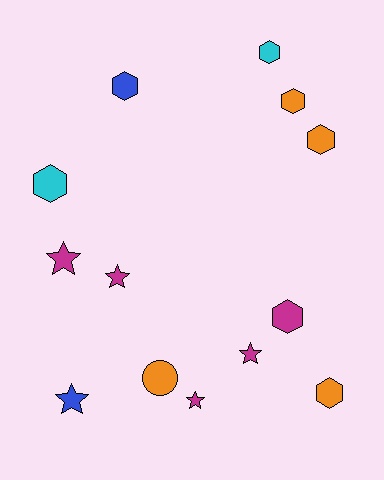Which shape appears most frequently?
Hexagon, with 7 objects.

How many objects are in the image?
There are 13 objects.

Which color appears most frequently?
Magenta, with 5 objects.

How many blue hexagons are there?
There is 1 blue hexagon.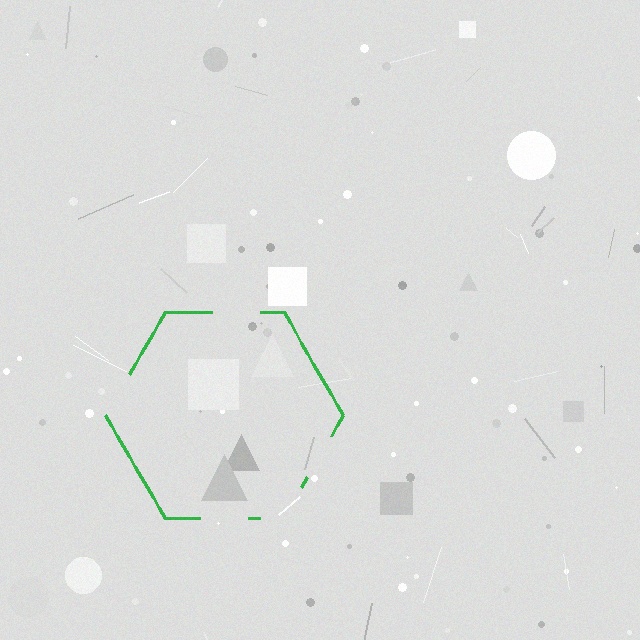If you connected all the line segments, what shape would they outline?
They would outline a hexagon.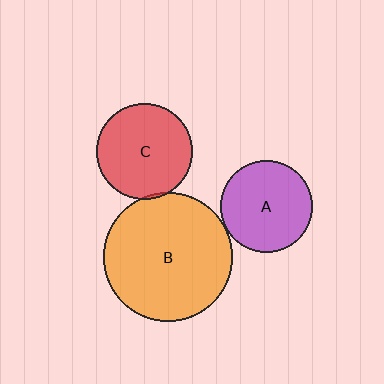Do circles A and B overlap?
Yes.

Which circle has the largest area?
Circle B (orange).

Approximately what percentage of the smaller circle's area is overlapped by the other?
Approximately 5%.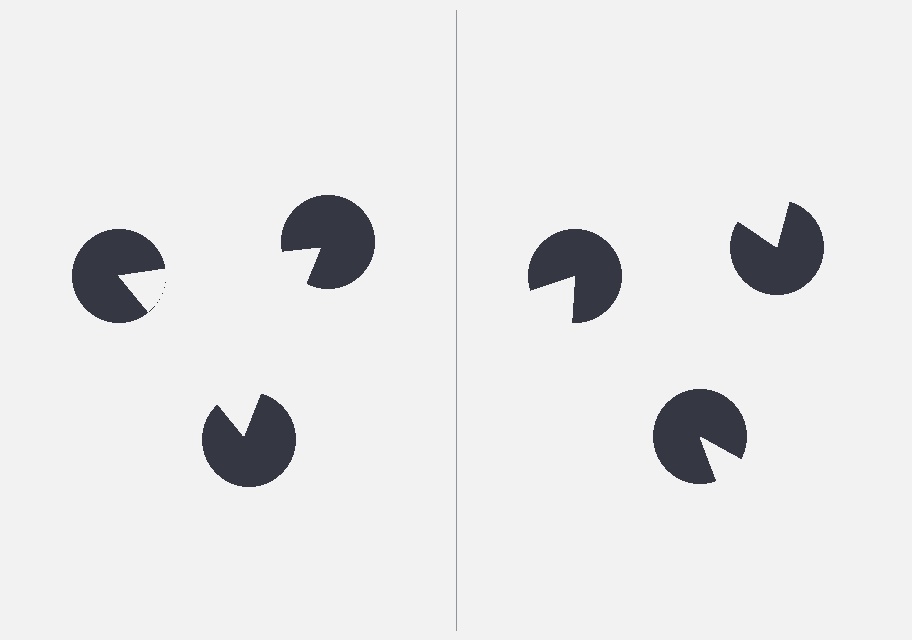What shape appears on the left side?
An illusory triangle.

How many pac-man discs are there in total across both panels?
6 — 3 on each side.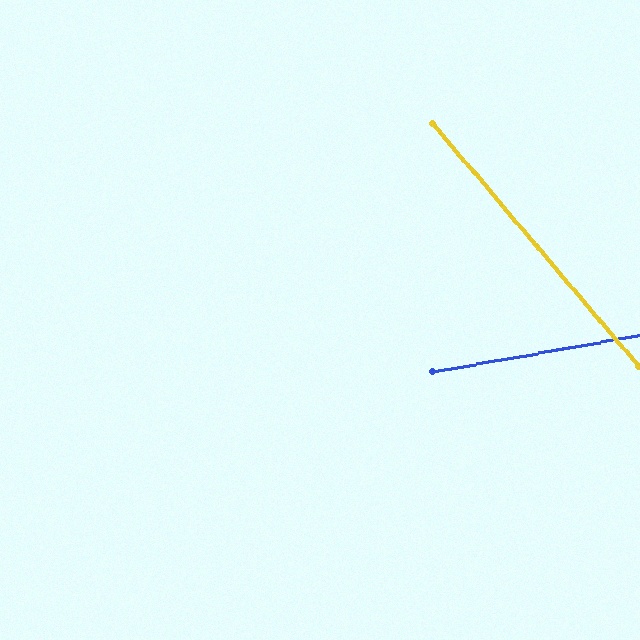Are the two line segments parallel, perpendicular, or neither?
Neither parallel nor perpendicular — they differ by about 60°.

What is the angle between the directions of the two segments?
Approximately 60 degrees.